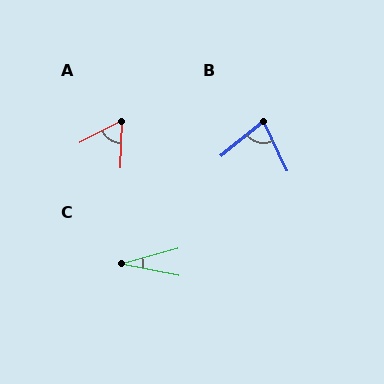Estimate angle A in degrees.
Approximately 60 degrees.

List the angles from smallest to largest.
C (27°), A (60°), B (76°).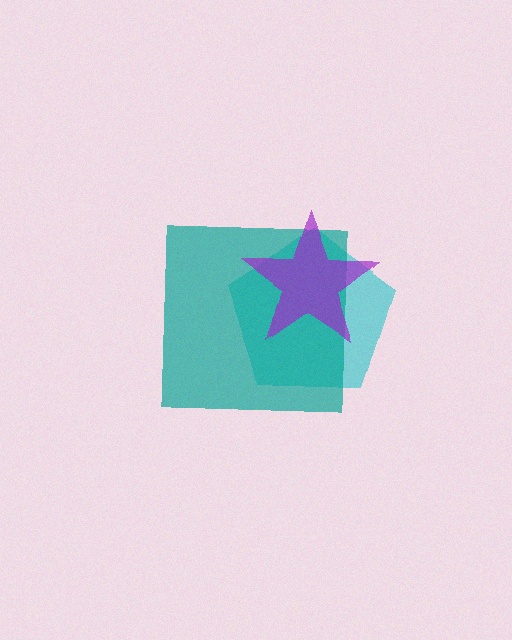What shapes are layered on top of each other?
The layered shapes are: a cyan pentagon, a teal square, a purple star.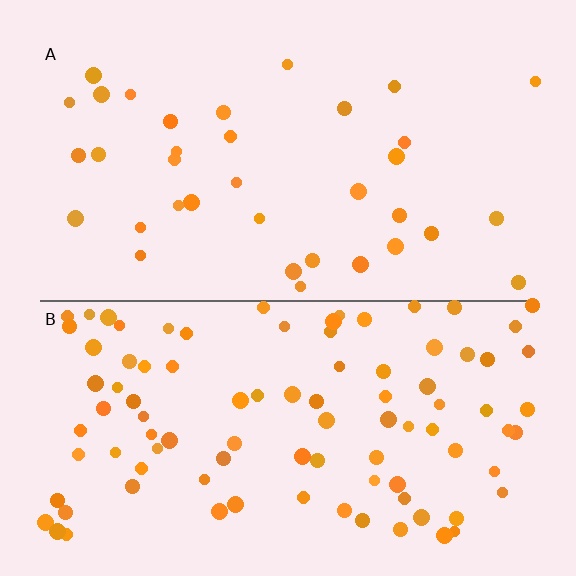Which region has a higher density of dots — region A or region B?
B (the bottom).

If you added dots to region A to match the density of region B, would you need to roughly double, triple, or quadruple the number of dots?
Approximately triple.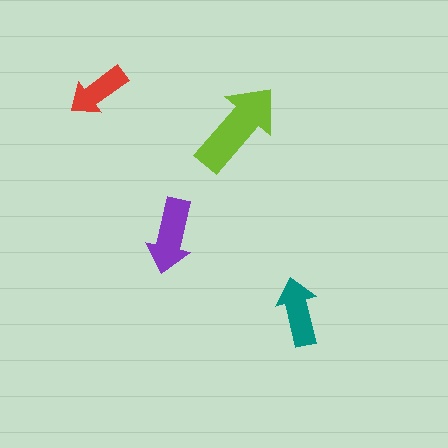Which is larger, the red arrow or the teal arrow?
The teal one.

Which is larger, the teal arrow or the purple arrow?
The purple one.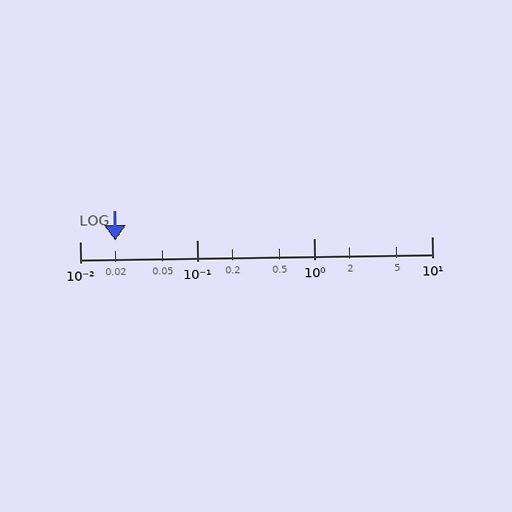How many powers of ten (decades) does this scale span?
The scale spans 3 decades, from 0.01 to 10.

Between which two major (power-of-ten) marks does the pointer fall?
The pointer is between 0.01 and 0.1.